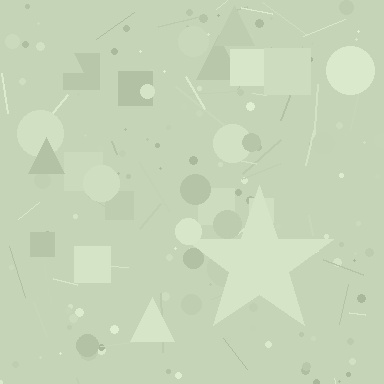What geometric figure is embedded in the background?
A star is embedded in the background.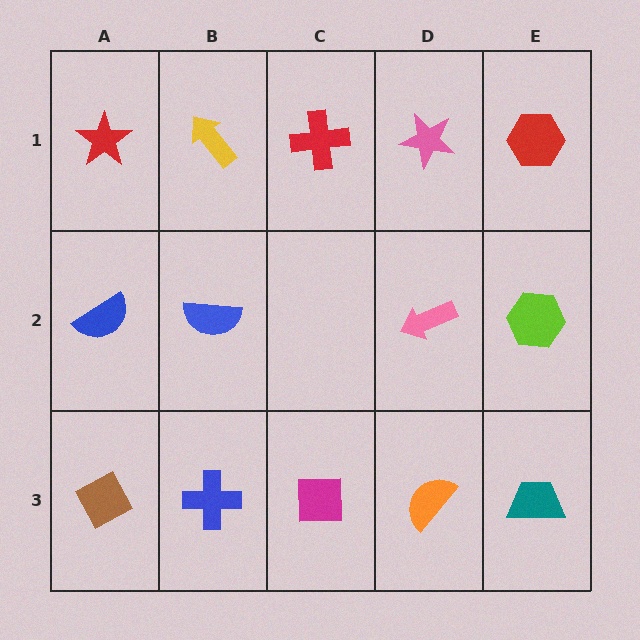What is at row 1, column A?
A red star.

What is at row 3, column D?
An orange semicircle.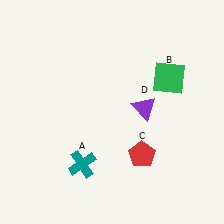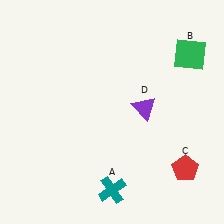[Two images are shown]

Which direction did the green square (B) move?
The green square (B) moved up.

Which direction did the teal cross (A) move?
The teal cross (A) moved right.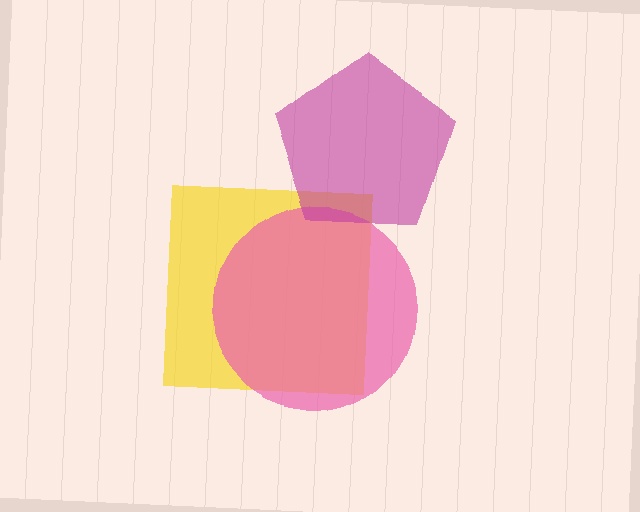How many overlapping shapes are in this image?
There are 3 overlapping shapes in the image.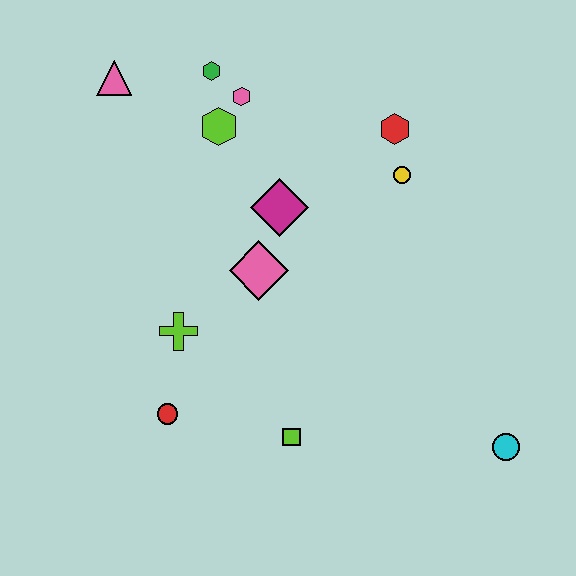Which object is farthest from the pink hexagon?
The cyan circle is farthest from the pink hexagon.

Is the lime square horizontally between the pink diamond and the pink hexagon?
No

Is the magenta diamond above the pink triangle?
No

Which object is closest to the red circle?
The lime cross is closest to the red circle.